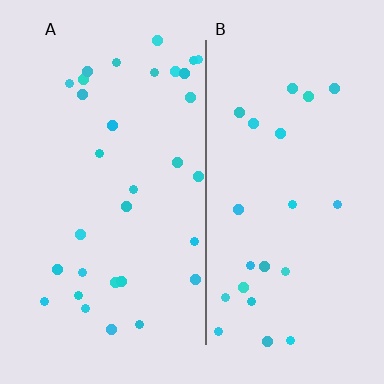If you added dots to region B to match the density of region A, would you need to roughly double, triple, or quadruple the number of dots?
Approximately double.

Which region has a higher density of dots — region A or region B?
A (the left).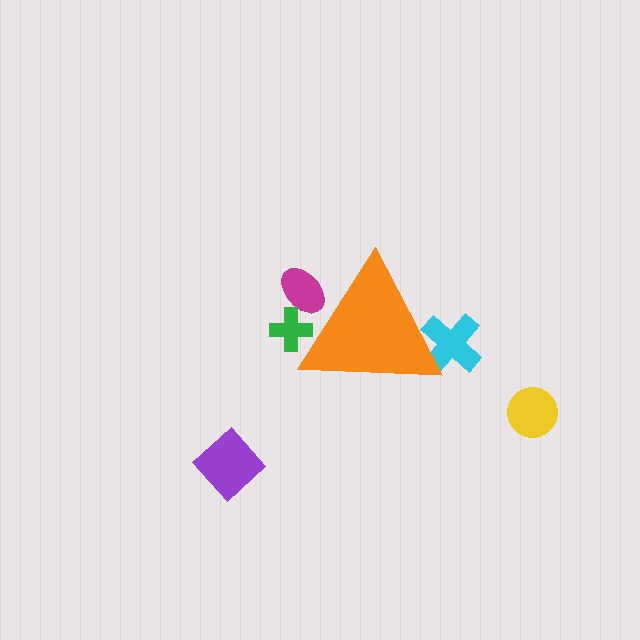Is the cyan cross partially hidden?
Yes, the cyan cross is partially hidden behind the orange triangle.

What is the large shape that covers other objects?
An orange triangle.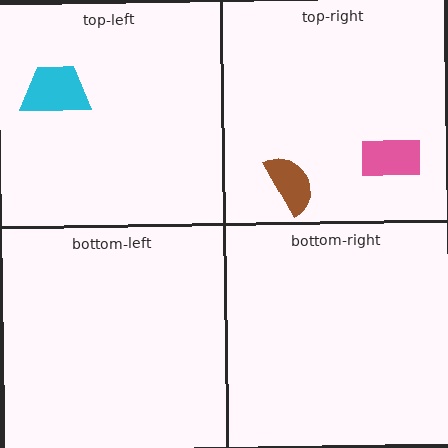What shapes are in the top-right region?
The brown semicircle, the pink rectangle.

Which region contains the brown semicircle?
The top-right region.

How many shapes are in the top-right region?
2.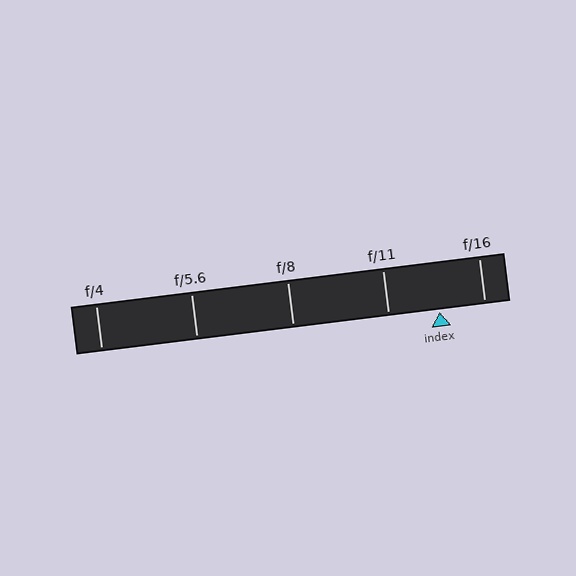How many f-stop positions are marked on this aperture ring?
There are 5 f-stop positions marked.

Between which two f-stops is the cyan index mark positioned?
The index mark is between f/11 and f/16.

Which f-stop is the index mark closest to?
The index mark is closest to f/16.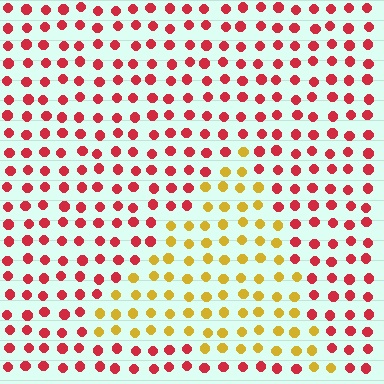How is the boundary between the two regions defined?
The boundary is defined purely by a slight shift in hue (about 56 degrees). Spacing, size, and orientation are identical on both sides.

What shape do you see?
I see a triangle.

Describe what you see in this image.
The image is filled with small red elements in a uniform arrangement. A triangle-shaped region is visible where the elements are tinted to a slightly different hue, forming a subtle color boundary.